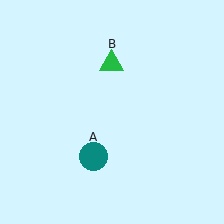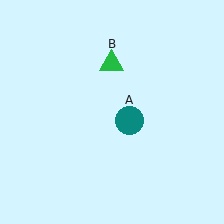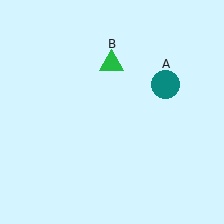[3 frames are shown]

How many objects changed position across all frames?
1 object changed position: teal circle (object A).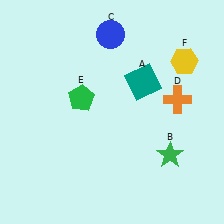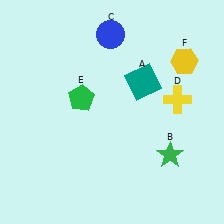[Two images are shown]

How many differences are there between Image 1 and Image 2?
There is 1 difference between the two images.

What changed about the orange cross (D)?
In Image 1, D is orange. In Image 2, it changed to yellow.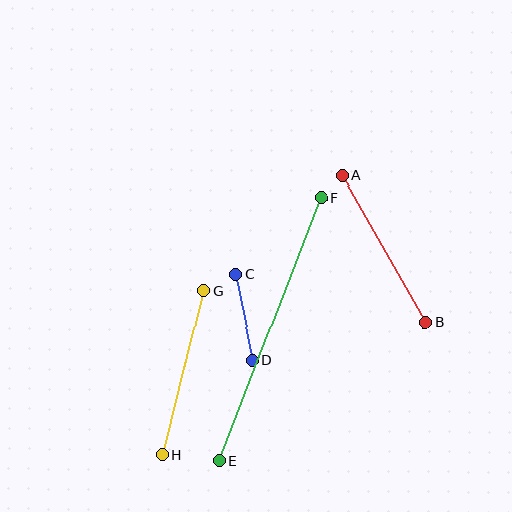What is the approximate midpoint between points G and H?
The midpoint is at approximately (183, 373) pixels.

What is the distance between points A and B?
The distance is approximately 169 pixels.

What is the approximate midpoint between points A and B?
The midpoint is at approximately (383, 249) pixels.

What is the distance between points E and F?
The distance is approximately 282 pixels.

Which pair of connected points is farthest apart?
Points E and F are farthest apart.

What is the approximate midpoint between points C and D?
The midpoint is at approximately (244, 317) pixels.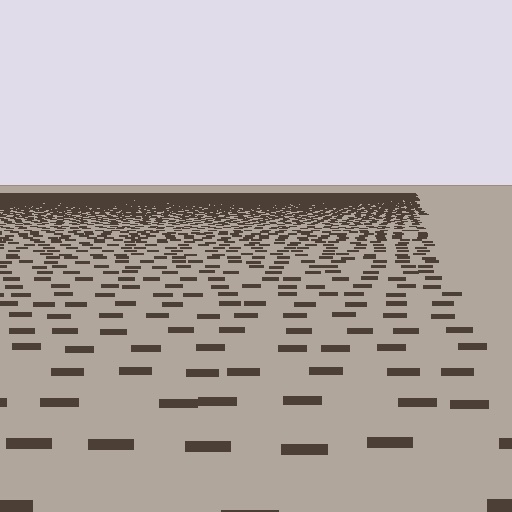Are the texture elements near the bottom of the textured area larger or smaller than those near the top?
Larger. Near the bottom, elements are closer to the viewer and appear at a bigger on-screen size.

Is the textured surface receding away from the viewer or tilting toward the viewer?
The surface is receding away from the viewer. Texture elements get smaller and denser toward the top.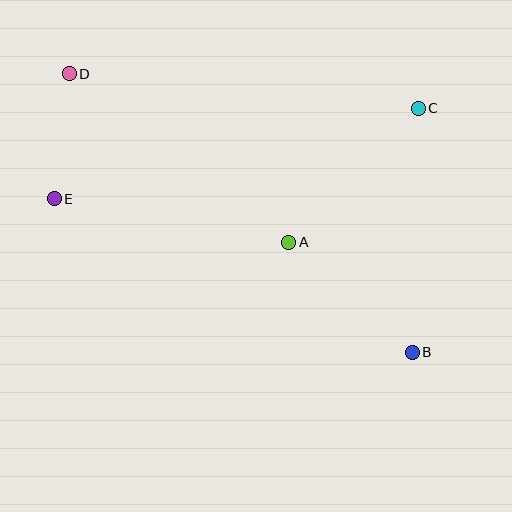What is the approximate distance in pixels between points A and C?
The distance between A and C is approximately 186 pixels.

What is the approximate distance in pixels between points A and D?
The distance between A and D is approximately 277 pixels.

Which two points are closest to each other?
Points D and E are closest to each other.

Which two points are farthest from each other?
Points B and D are farthest from each other.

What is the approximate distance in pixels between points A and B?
The distance between A and B is approximately 165 pixels.